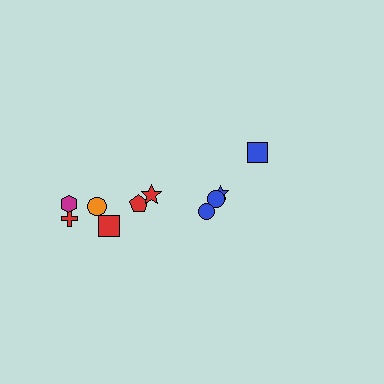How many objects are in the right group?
There are 4 objects.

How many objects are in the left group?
There are 6 objects.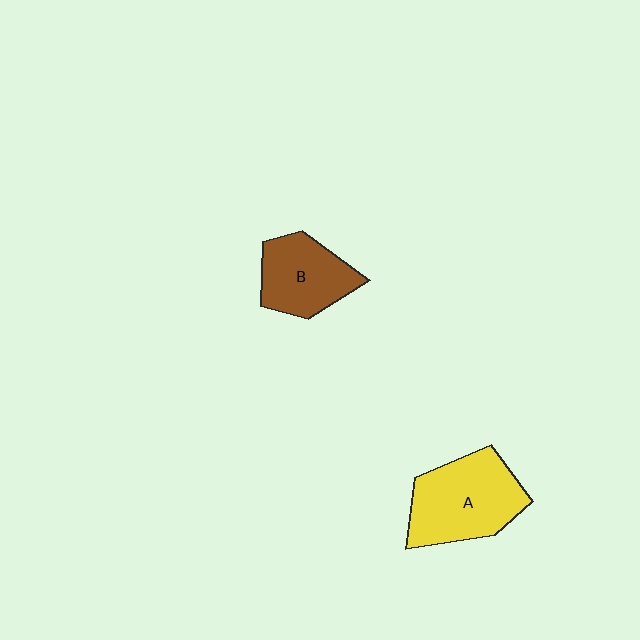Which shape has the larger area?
Shape A (yellow).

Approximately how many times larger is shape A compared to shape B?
Approximately 1.4 times.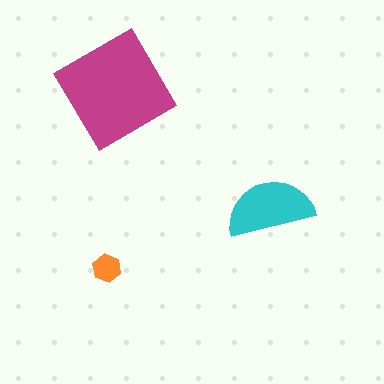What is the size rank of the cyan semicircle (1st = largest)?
2nd.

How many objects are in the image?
There are 3 objects in the image.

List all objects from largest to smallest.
The magenta diamond, the cyan semicircle, the orange hexagon.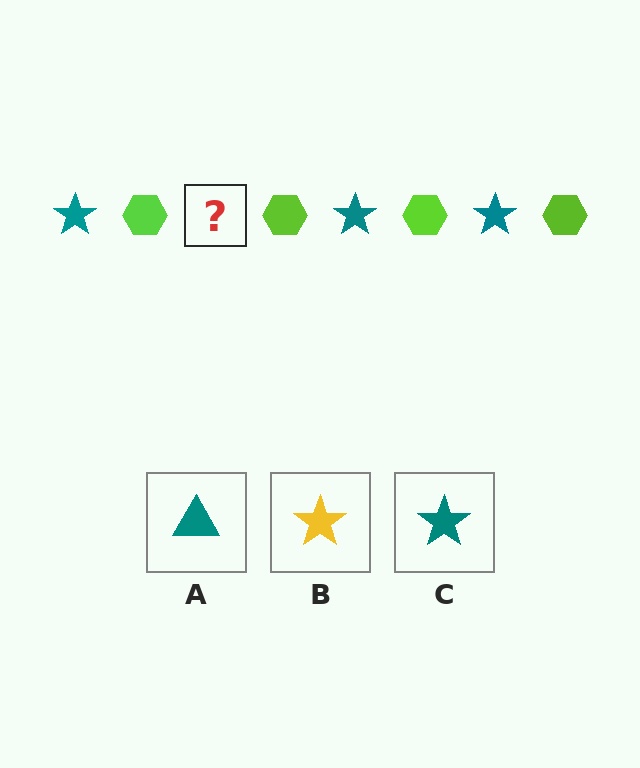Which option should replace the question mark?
Option C.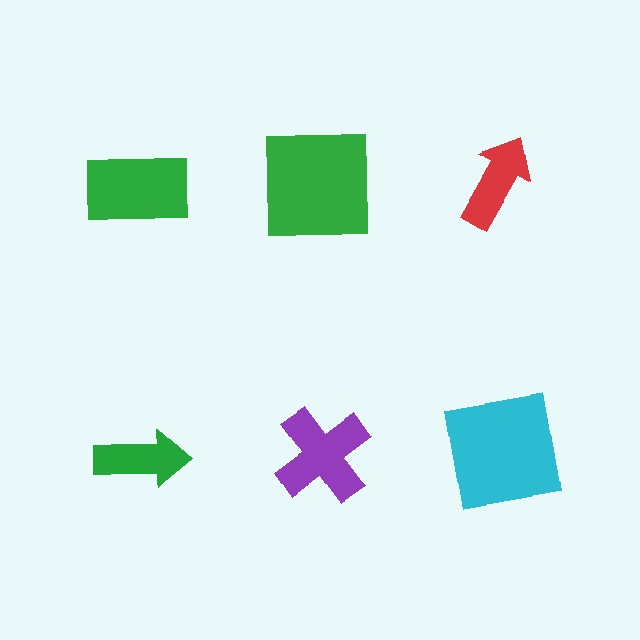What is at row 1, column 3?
A red arrow.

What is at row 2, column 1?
A green arrow.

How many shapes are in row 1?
3 shapes.